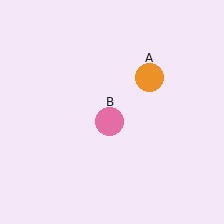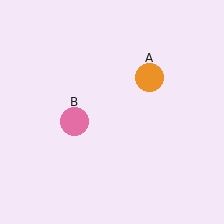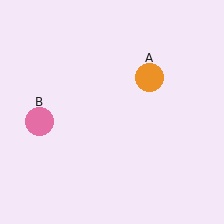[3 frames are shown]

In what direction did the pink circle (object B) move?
The pink circle (object B) moved left.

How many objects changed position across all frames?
1 object changed position: pink circle (object B).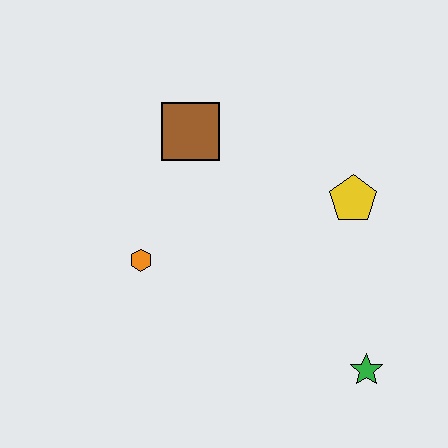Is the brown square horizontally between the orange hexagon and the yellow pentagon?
Yes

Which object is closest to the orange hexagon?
The brown square is closest to the orange hexagon.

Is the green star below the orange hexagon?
Yes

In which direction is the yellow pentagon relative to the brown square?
The yellow pentagon is to the right of the brown square.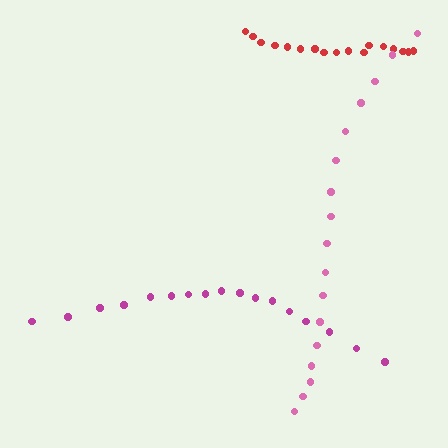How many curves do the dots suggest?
There are 3 distinct paths.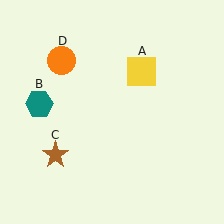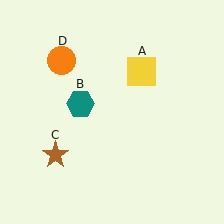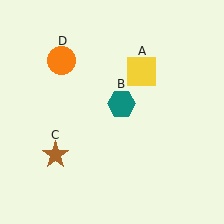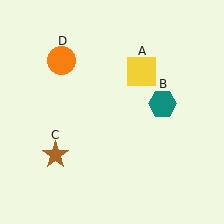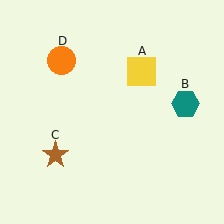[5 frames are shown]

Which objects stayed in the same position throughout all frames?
Yellow square (object A) and brown star (object C) and orange circle (object D) remained stationary.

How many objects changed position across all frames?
1 object changed position: teal hexagon (object B).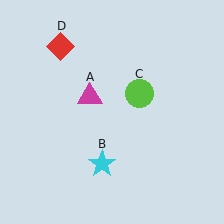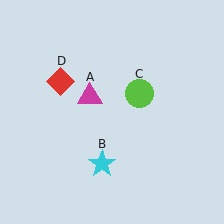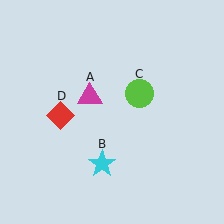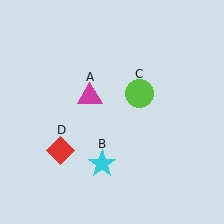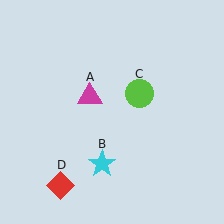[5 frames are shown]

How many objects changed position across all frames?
1 object changed position: red diamond (object D).